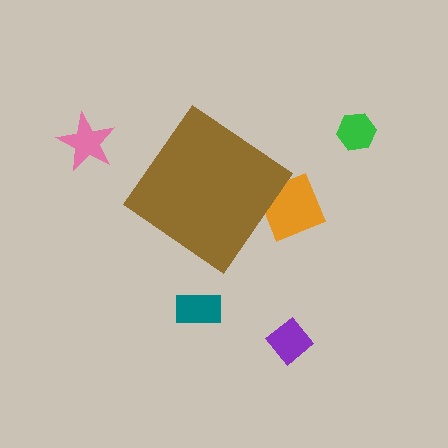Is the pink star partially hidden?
No, the pink star is fully visible.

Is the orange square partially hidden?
Yes, the orange square is partially hidden behind the brown diamond.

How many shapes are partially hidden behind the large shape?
1 shape is partially hidden.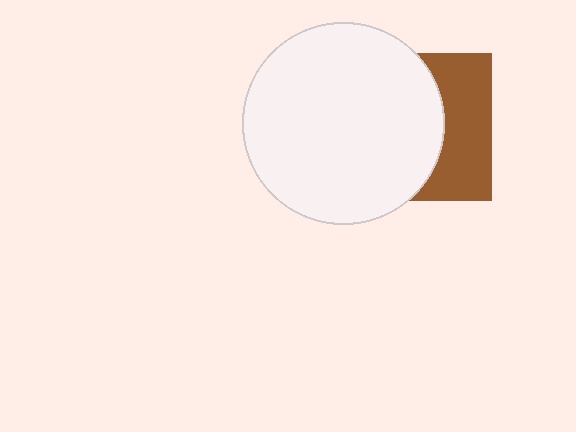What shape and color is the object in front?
The object in front is a white circle.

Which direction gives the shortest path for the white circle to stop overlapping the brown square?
Moving left gives the shortest separation.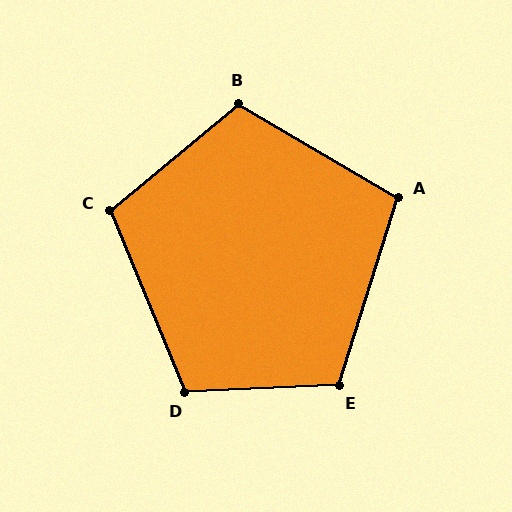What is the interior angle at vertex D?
Approximately 110 degrees (obtuse).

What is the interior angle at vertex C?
Approximately 107 degrees (obtuse).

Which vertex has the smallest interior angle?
A, at approximately 103 degrees.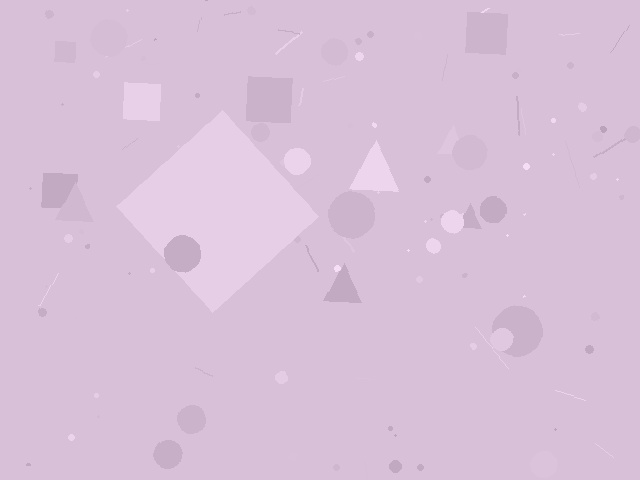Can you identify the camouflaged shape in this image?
The camouflaged shape is a diamond.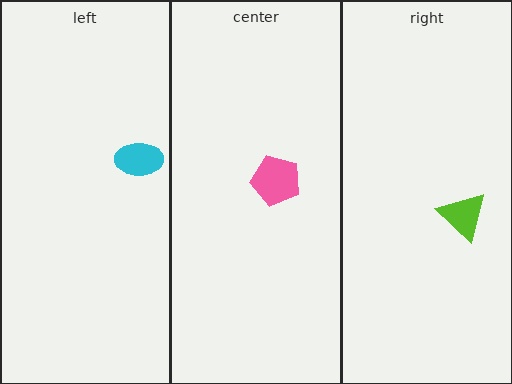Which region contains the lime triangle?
The right region.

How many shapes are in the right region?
1.